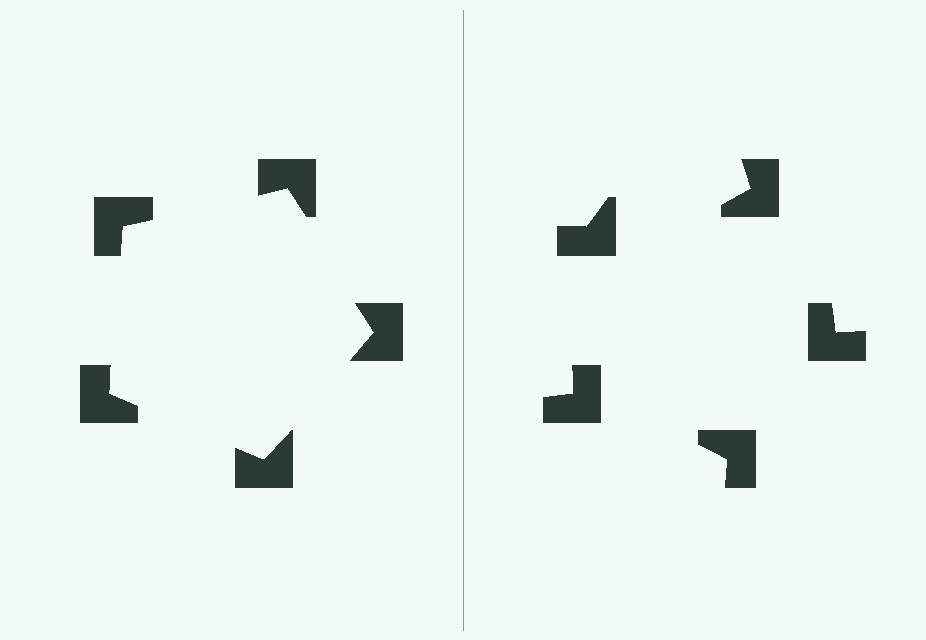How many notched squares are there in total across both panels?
10 — 5 on each side.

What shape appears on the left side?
An illusory pentagon.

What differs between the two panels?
The notched squares are positioned identically on both sides; only the wedge orientations differ. On the left they align to a pentagon; on the right they are misaligned.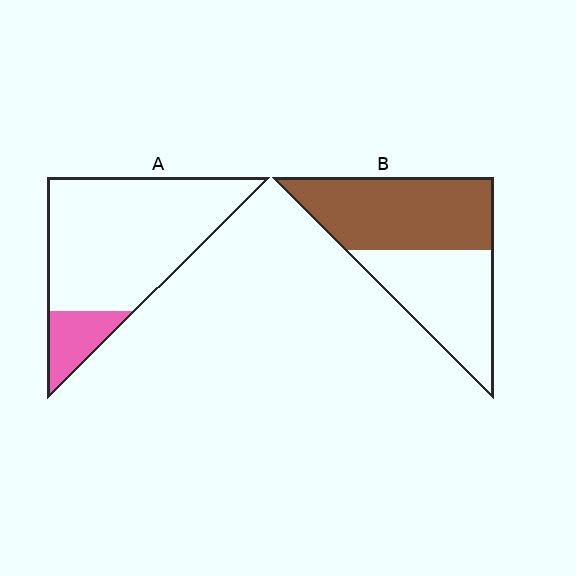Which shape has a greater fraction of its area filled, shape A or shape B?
Shape B.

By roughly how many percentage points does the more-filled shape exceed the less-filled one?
By roughly 40 percentage points (B over A).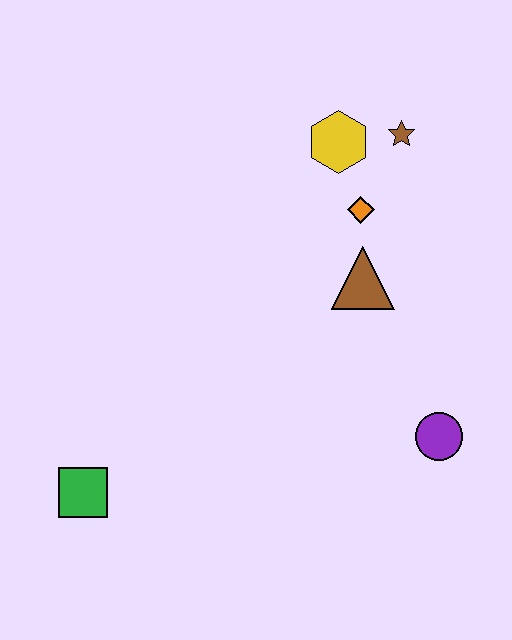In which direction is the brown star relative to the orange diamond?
The brown star is above the orange diamond.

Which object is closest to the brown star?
The yellow hexagon is closest to the brown star.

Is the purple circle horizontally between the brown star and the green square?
No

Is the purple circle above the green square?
Yes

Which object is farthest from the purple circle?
The green square is farthest from the purple circle.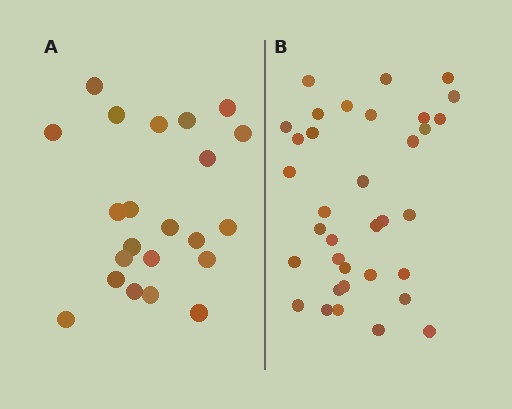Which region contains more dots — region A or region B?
Region B (the right region) has more dots.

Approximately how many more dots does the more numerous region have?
Region B has approximately 15 more dots than region A.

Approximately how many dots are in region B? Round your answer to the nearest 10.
About 40 dots. (The exact count is 35, which rounds to 40.)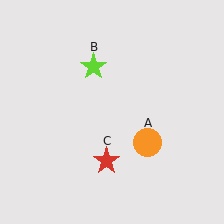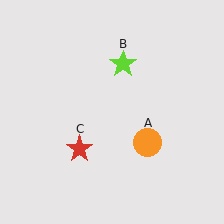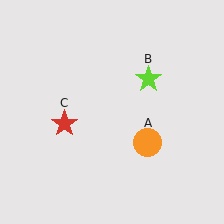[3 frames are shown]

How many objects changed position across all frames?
2 objects changed position: lime star (object B), red star (object C).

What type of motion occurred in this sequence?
The lime star (object B), red star (object C) rotated clockwise around the center of the scene.